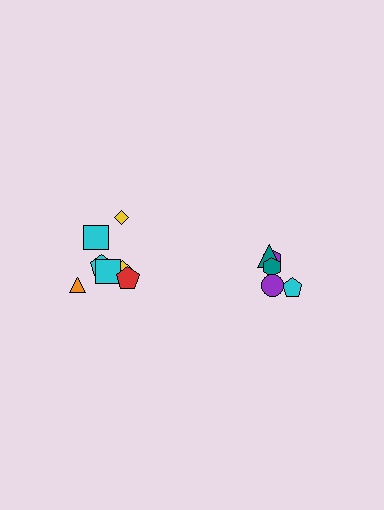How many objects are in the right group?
There are 5 objects.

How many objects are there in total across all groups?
There are 12 objects.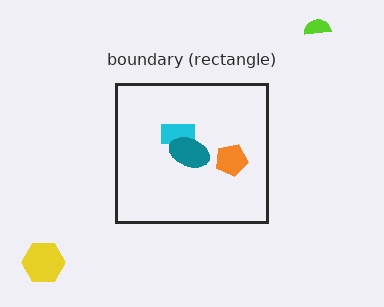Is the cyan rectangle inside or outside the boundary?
Inside.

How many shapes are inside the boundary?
3 inside, 2 outside.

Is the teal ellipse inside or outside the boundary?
Inside.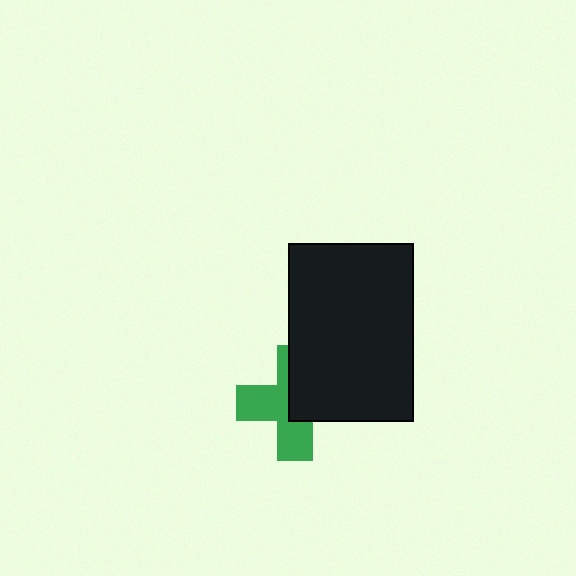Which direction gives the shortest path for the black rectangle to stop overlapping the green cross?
Moving toward the upper-right gives the shortest separation.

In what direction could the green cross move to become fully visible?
The green cross could move toward the lower-left. That would shift it out from behind the black rectangle entirely.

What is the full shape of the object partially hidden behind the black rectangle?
The partially hidden object is a green cross.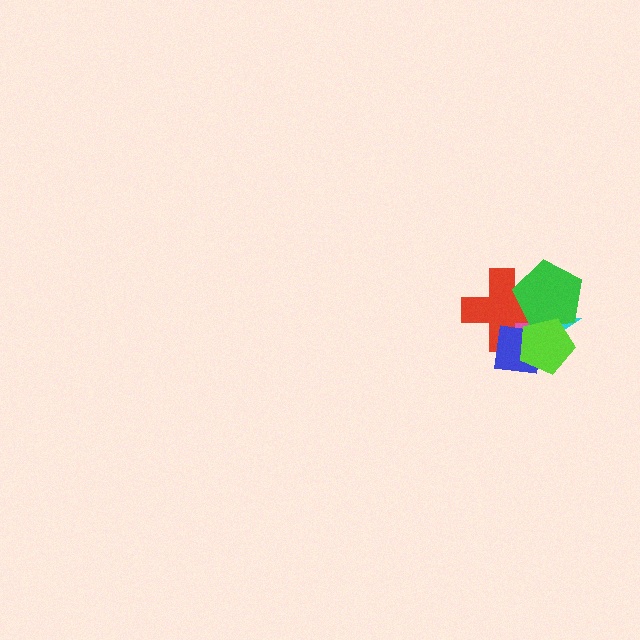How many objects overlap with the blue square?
4 objects overlap with the blue square.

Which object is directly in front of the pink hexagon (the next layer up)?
The cyan star is directly in front of the pink hexagon.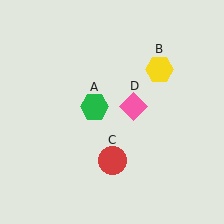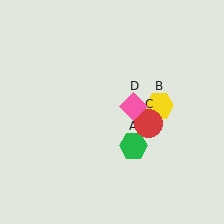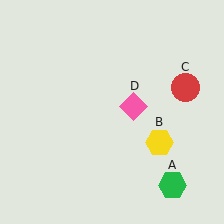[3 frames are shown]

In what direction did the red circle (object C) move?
The red circle (object C) moved up and to the right.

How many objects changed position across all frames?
3 objects changed position: green hexagon (object A), yellow hexagon (object B), red circle (object C).